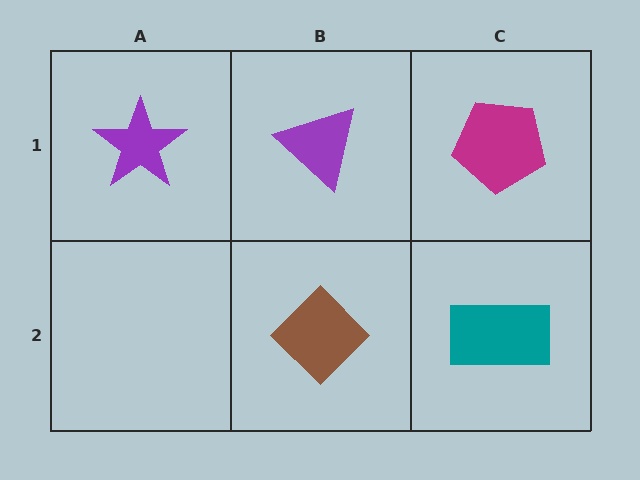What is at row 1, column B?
A purple triangle.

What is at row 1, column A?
A purple star.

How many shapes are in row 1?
3 shapes.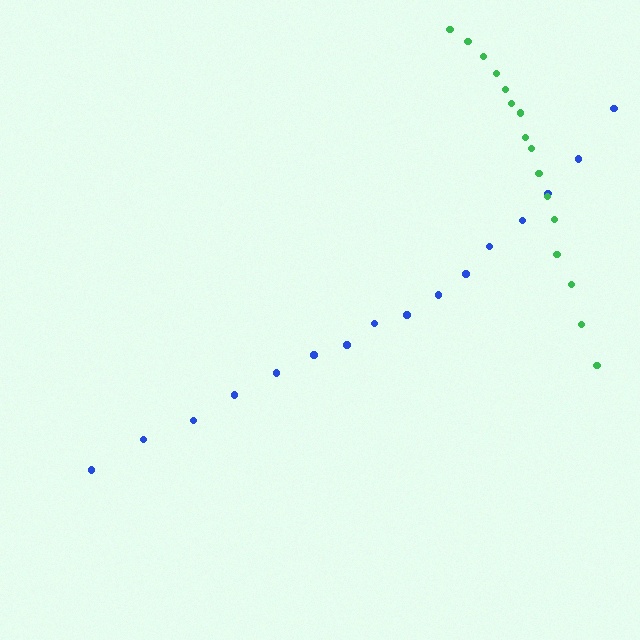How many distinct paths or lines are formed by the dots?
There are 2 distinct paths.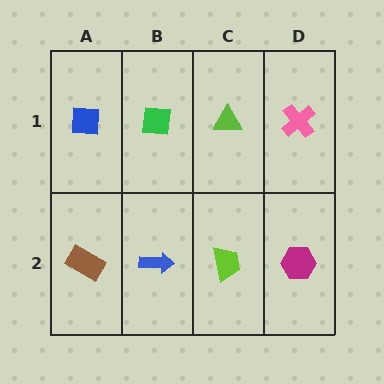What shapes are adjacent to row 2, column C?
A lime triangle (row 1, column C), a blue arrow (row 2, column B), a magenta hexagon (row 2, column D).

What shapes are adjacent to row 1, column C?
A lime trapezoid (row 2, column C), a green square (row 1, column B), a pink cross (row 1, column D).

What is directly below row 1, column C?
A lime trapezoid.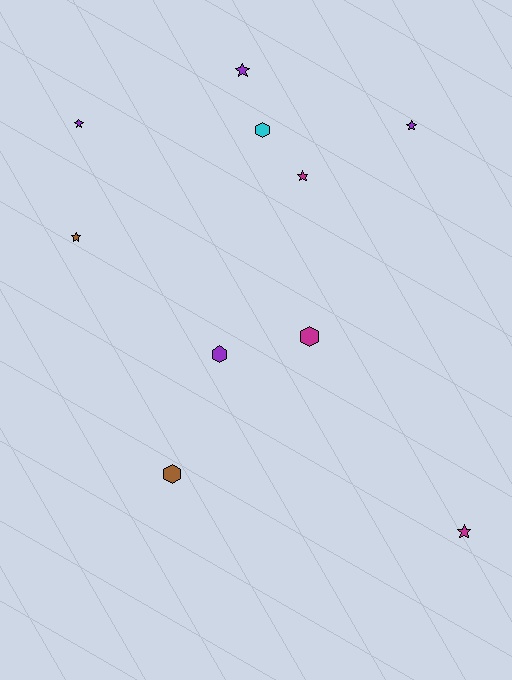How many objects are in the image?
There are 10 objects.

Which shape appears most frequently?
Star, with 6 objects.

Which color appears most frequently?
Purple, with 4 objects.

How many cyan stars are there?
There are no cyan stars.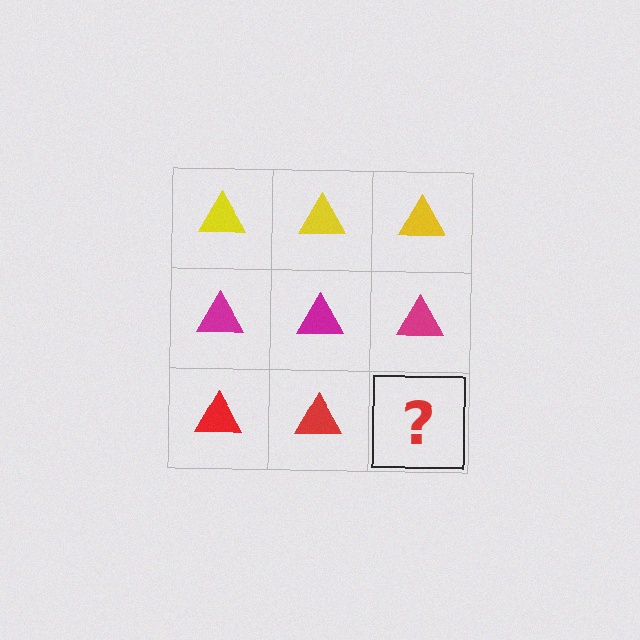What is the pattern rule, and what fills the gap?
The rule is that each row has a consistent color. The gap should be filled with a red triangle.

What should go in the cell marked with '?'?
The missing cell should contain a red triangle.